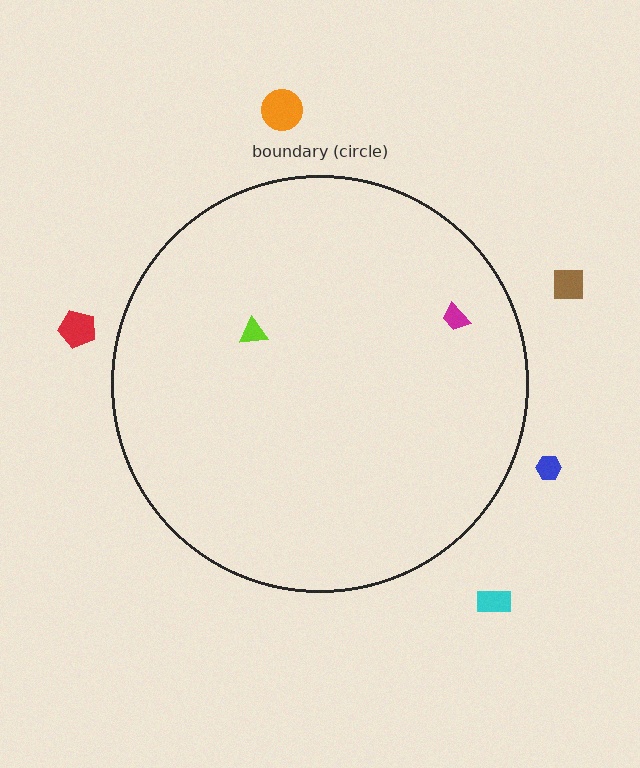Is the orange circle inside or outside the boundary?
Outside.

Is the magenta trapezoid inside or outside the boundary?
Inside.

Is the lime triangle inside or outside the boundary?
Inside.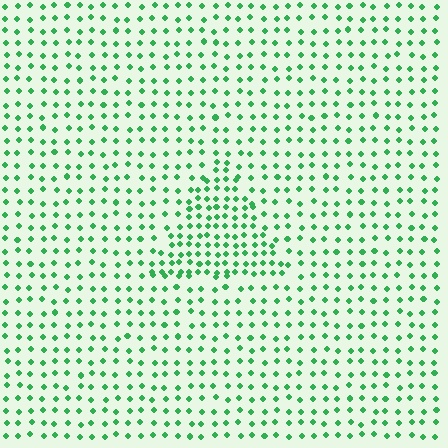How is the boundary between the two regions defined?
The boundary is defined by a change in element density (approximately 1.8x ratio). All elements are the same color, size, and shape.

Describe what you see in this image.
The image contains small green elements arranged at two different densities. A triangle-shaped region is visible where the elements are more densely packed than the surrounding area.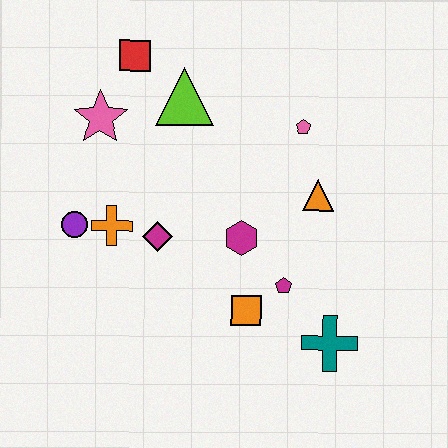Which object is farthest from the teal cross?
The red square is farthest from the teal cross.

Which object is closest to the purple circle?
The orange cross is closest to the purple circle.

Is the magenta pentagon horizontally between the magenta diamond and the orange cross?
No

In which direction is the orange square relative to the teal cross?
The orange square is to the left of the teal cross.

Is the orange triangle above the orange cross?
Yes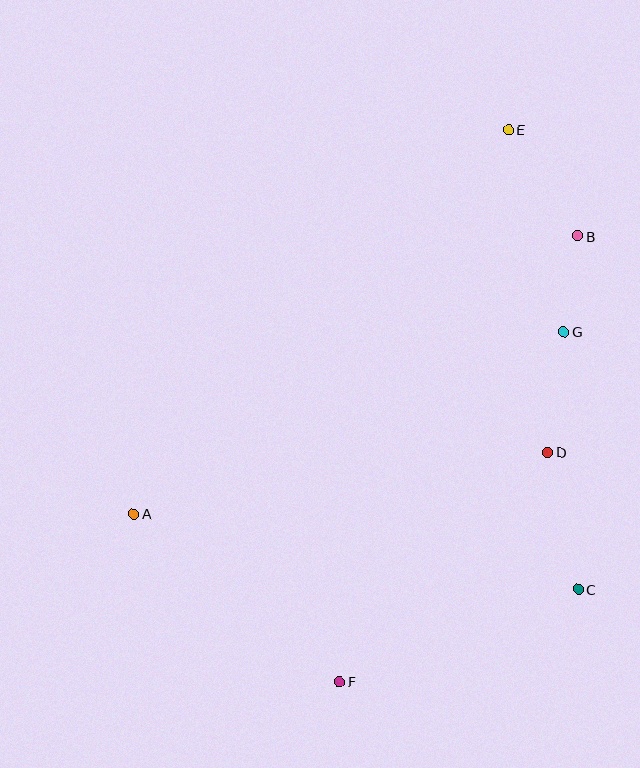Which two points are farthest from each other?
Points E and F are farthest from each other.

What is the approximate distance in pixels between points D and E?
The distance between D and E is approximately 325 pixels.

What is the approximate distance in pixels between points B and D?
The distance between B and D is approximately 218 pixels.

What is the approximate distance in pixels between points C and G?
The distance between C and G is approximately 258 pixels.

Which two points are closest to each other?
Points B and G are closest to each other.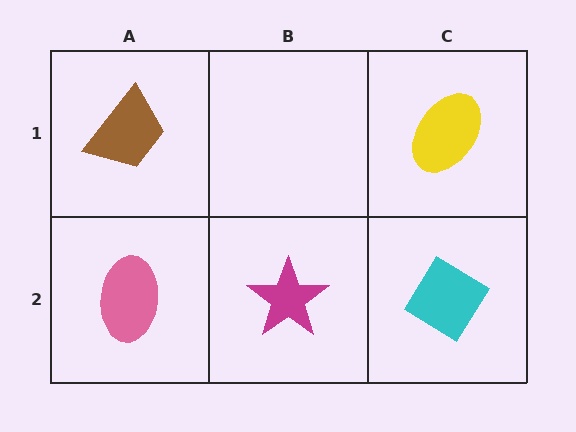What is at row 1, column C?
A yellow ellipse.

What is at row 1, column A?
A brown trapezoid.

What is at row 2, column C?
A cyan diamond.